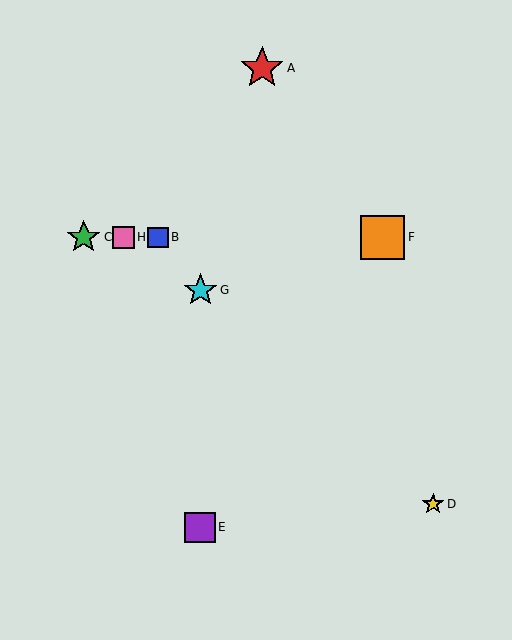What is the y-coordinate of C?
Object C is at y≈237.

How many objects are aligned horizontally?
4 objects (B, C, F, H) are aligned horizontally.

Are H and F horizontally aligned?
Yes, both are at y≈237.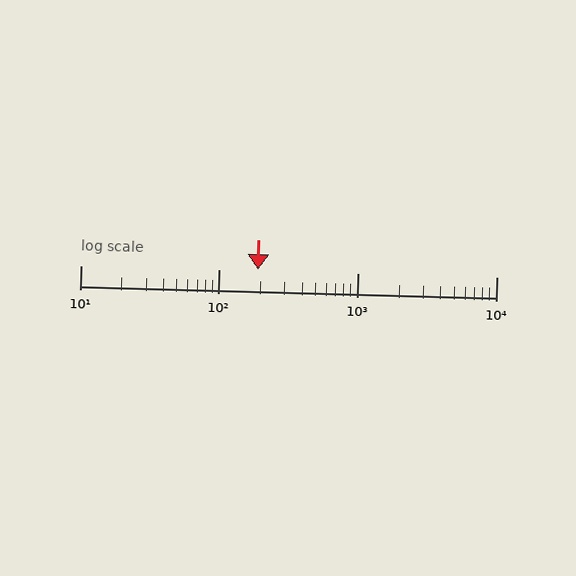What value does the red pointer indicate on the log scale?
The pointer indicates approximately 190.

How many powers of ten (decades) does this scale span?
The scale spans 3 decades, from 10 to 10000.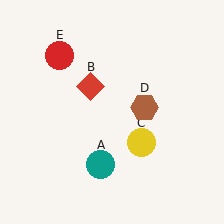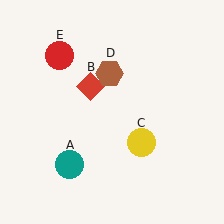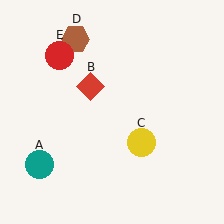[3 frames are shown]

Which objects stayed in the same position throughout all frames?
Red diamond (object B) and yellow circle (object C) and red circle (object E) remained stationary.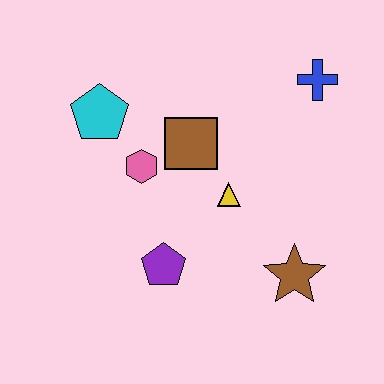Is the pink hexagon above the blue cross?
No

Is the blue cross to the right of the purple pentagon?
Yes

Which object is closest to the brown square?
The pink hexagon is closest to the brown square.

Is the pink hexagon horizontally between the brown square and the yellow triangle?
No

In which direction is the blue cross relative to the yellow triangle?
The blue cross is above the yellow triangle.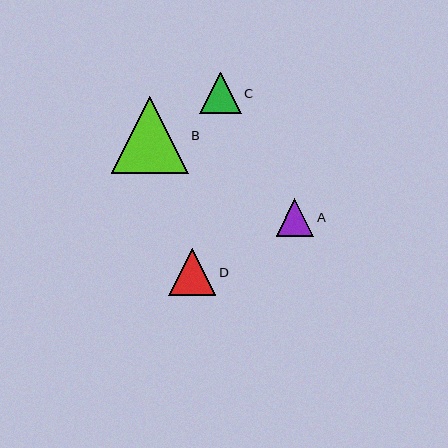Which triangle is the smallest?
Triangle A is the smallest with a size of approximately 38 pixels.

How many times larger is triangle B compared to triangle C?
Triangle B is approximately 1.9 times the size of triangle C.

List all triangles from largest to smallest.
From largest to smallest: B, D, C, A.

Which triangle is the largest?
Triangle B is the largest with a size of approximately 77 pixels.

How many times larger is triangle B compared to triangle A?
Triangle B is approximately 2.1 times the size of triangle A.